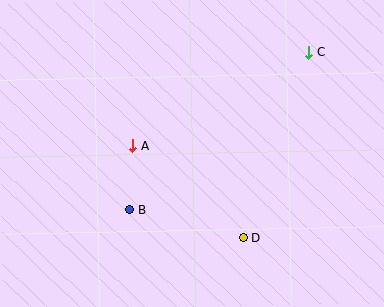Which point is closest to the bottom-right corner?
Point D is closest to the bottom-right corner.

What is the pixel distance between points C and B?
The distance between C and B is 238 pixels.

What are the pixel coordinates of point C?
Point C is at (309, 53).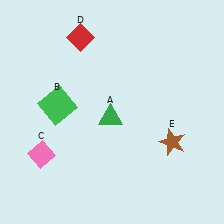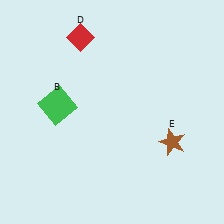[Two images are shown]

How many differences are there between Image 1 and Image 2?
There are 2 differences between the two images.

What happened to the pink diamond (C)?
The pink diamond (C) was removed in Image 2. It was in the bottom-left area of Image 1.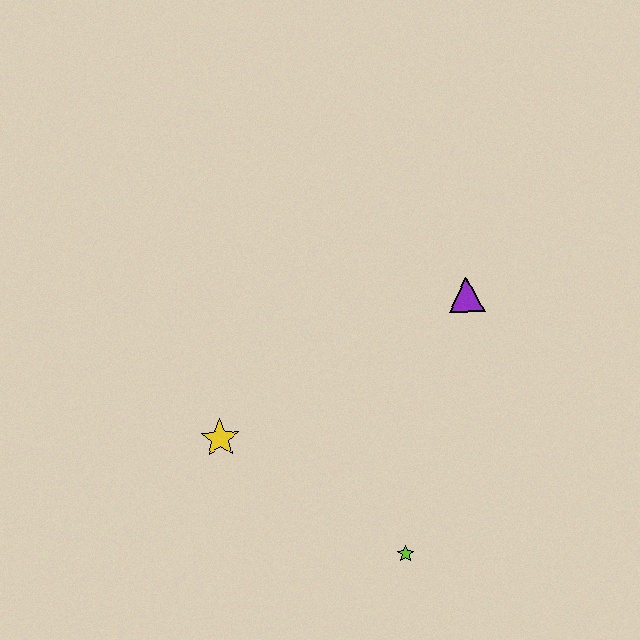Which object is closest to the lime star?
The yellow star is closest to the lime star.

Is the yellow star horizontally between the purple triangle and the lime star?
No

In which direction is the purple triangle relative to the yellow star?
The purple triangle is to the right of the yellow star.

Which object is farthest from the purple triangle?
The yellow star is farthest from the purple triangle.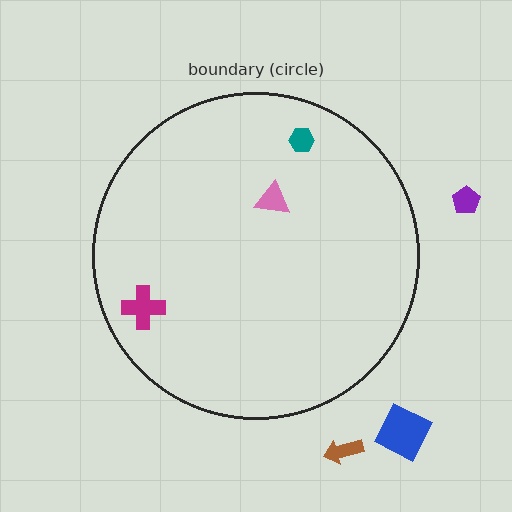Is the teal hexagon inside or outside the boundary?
Inside.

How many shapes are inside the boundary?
3 inside, 3 outside.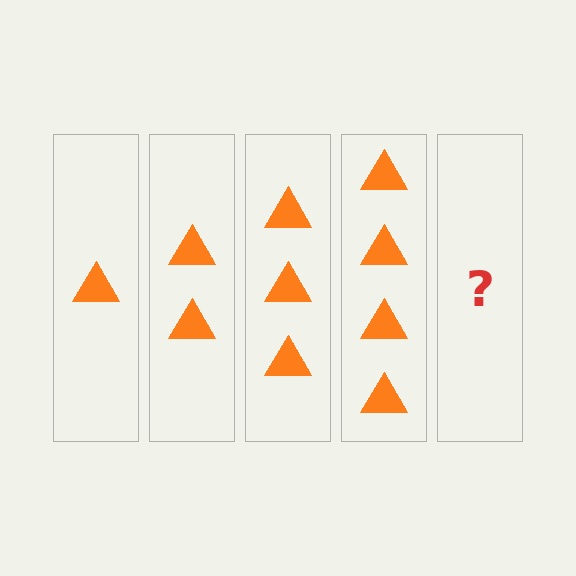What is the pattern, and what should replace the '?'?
The pattern is that each step adds one more triangle. The '?' should be 5 triangles.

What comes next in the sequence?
The next element should be 5 triangles.